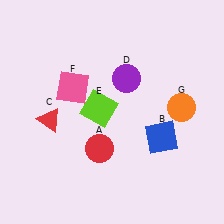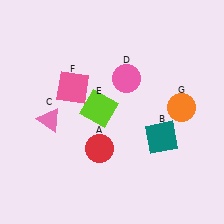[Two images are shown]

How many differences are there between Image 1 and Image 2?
There are 3 differences between the two images.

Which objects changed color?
B changed from blue to teal. C changed from red to pink. D changed from purple to pink.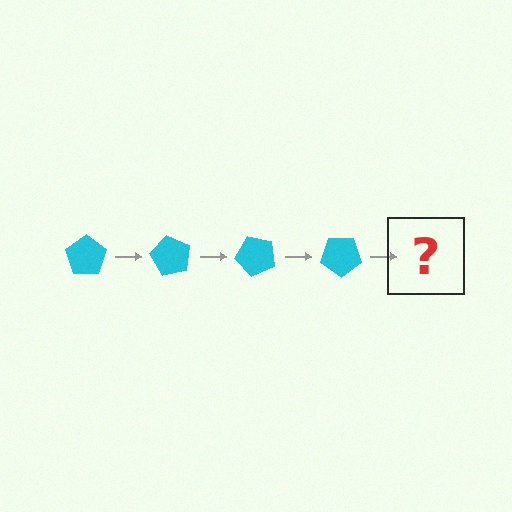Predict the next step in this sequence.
The next step is a cyan pentagon rotated 240 degrees.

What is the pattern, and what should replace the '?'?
The pattern is that the pentagon rotates 60 degrees each step. The '?' should be a cyan pentagon rotated 240 degrees.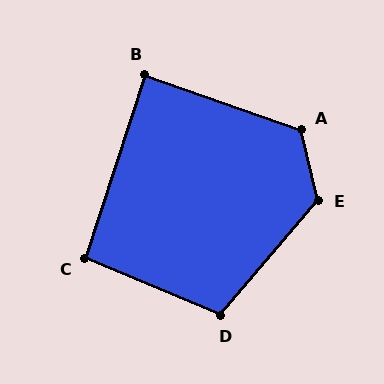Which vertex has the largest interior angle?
E, at approximately 127 degrees.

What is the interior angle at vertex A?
Approximately 122 degrees (obtuse).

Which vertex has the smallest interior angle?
B, at approximately 89 degrees.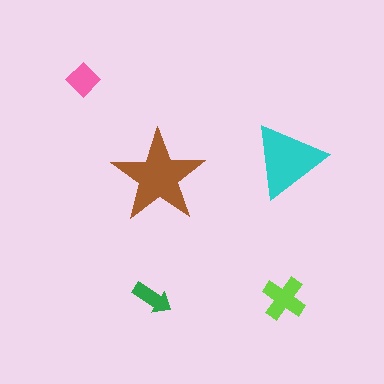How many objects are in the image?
There are 5 objects in the image.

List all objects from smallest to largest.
The green arrow, the pink diamond, the lime cross, the cyan triangle, the brown star.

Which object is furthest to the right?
The cyan triangle is rightmost.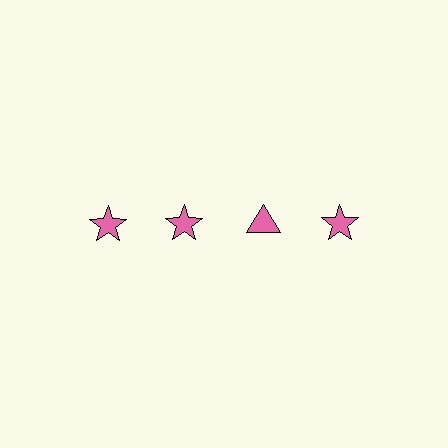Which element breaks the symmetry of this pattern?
The pink triangle in the top row, center column breaks the symmetry. All other shapes are pink stars.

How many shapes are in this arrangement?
There are 4 shapes arranged in a grid pattern.